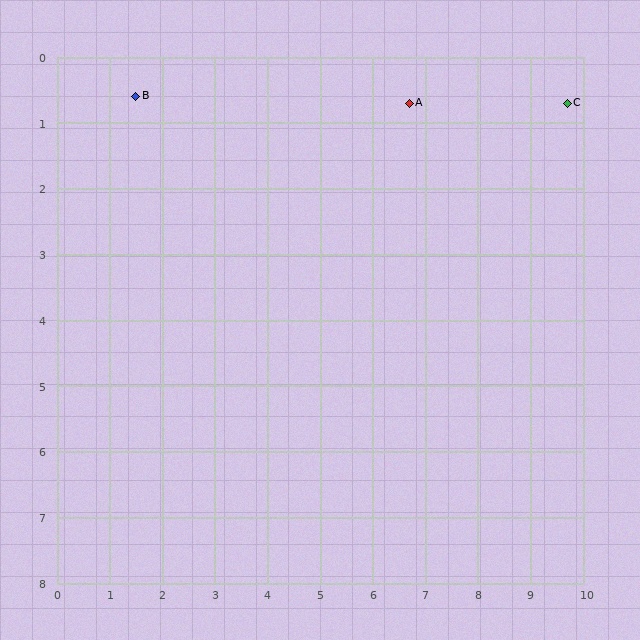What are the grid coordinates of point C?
Point C is at approximately (9.7, 0.7).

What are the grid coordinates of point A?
Point A is at approximately (6.7, 0.7).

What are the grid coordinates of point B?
Point B is at approximately (1.5, 0.6).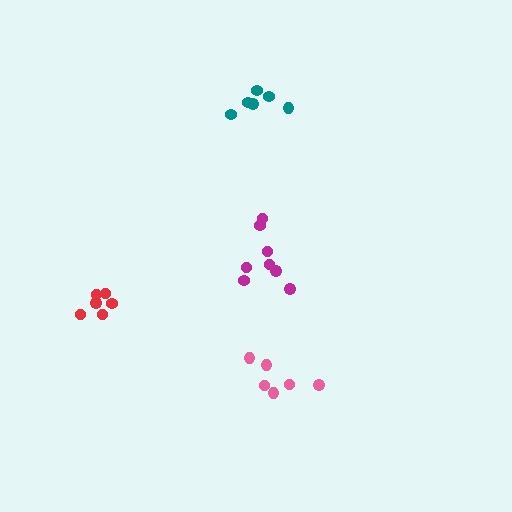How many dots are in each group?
Group 1: 6 dots, Group 2: 8 dots, Group 3: 6 dots, Group 4: 6 dots (26 total).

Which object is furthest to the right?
The pink cluster is rightmost.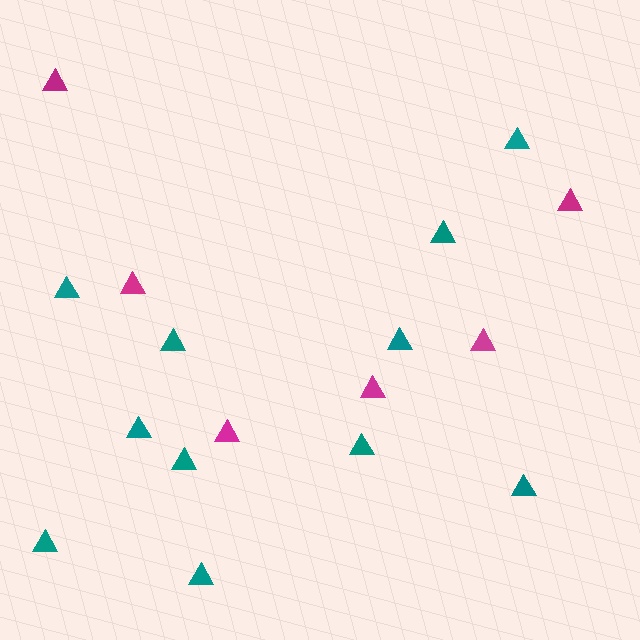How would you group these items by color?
There are 2 groups: one group of magenta triangles (6) and one group of teal triangles (11).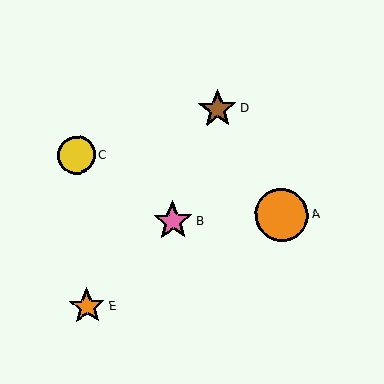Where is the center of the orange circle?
The center of the orange circle is at (282, 215).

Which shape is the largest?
The orange circle (labeled A) is the largest.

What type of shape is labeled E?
Shape E is an orange star.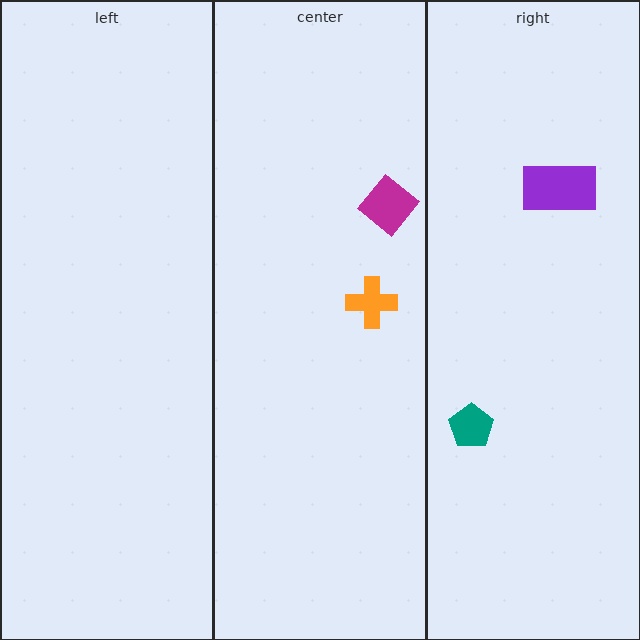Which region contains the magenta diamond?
The center region.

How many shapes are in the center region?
2.